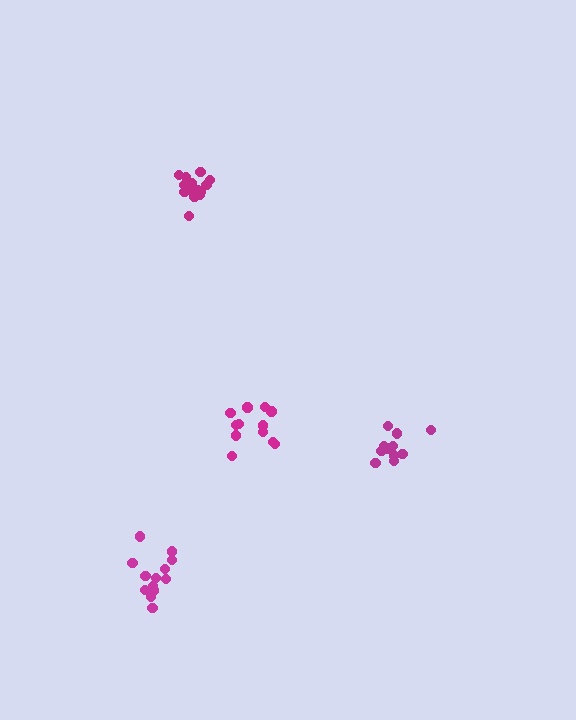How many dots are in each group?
Group 1: 11 dots, Group 2: 13 dots, Group 3: 17 dots, Group 4: 12 dots (53 total).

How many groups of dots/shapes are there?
There are 4 groups.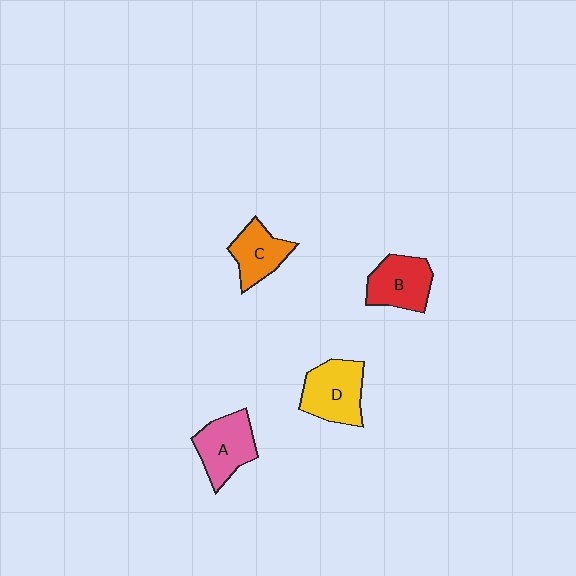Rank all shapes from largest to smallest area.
From largest to smallest: D (yellow), A (pink), B (red), C (orange).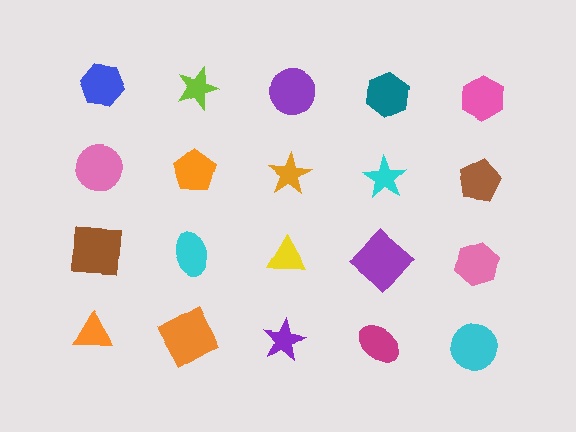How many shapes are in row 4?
5 shapes.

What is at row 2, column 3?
An orange star.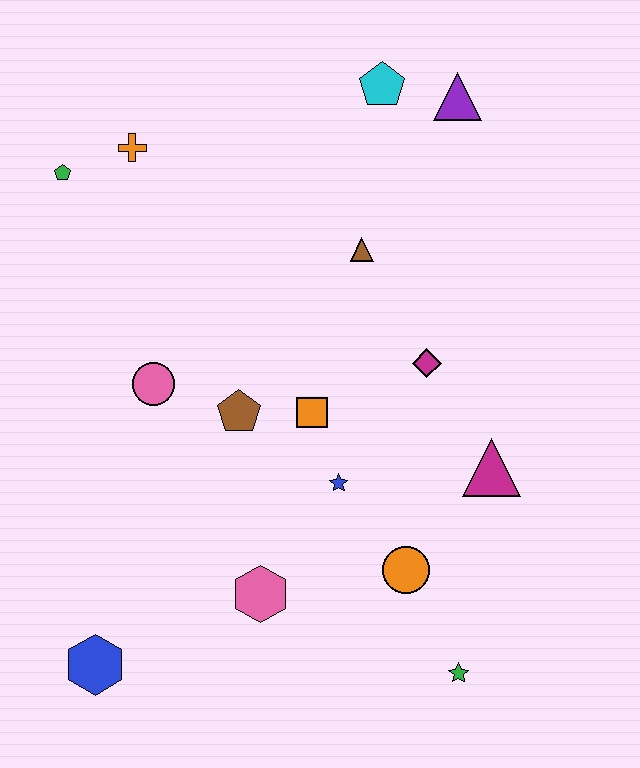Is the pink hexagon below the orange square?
Yes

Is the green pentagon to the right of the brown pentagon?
No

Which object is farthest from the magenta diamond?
The blue hexagon is farthest from the magenta diamond.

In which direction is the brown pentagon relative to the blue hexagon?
The brown pentagon is above the blue hexagon.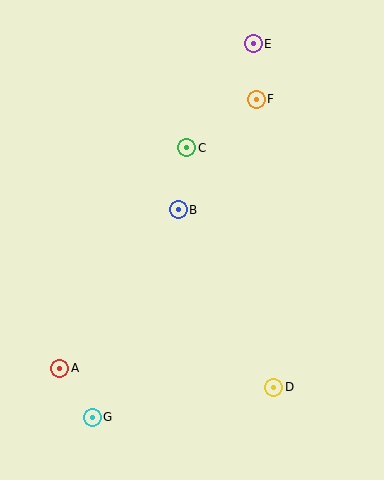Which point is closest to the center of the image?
Point B at (178, 210) is closest to the center.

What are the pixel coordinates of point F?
Point F is at (256, 99).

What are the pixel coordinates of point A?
Point A is at (60, 368).